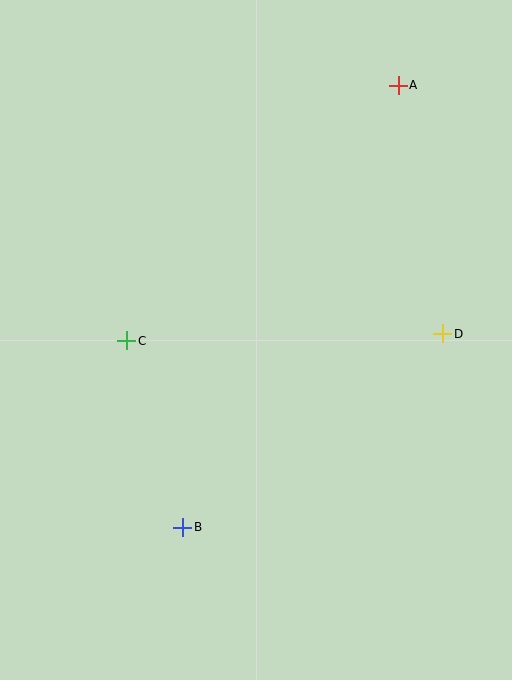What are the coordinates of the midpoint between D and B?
The midpoint between D and B is at (313, 431).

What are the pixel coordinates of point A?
Point A is at (398, 85).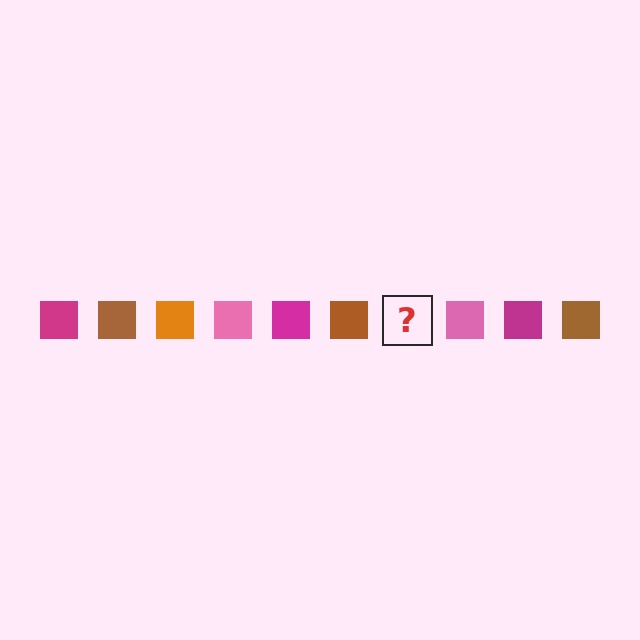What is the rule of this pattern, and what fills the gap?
The rule is that the pattern cycles through magenta, brown, orange, pink squares. The gap should be filled with an orange square.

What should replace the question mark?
The question mark should be replaced with an orange square.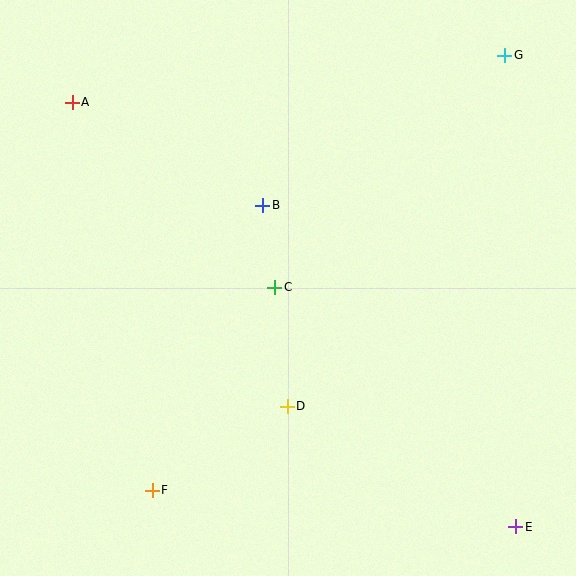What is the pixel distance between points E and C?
The distance between E and C is 340 pixels.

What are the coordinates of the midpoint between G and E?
The midpoint between G and E is at (510, 291).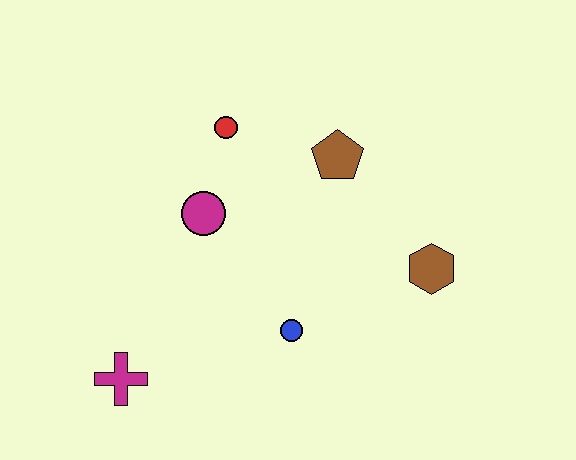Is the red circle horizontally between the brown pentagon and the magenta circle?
Yes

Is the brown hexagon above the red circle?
No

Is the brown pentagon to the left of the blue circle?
No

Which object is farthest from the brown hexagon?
The magenta cross is farthest from the brown hexagon.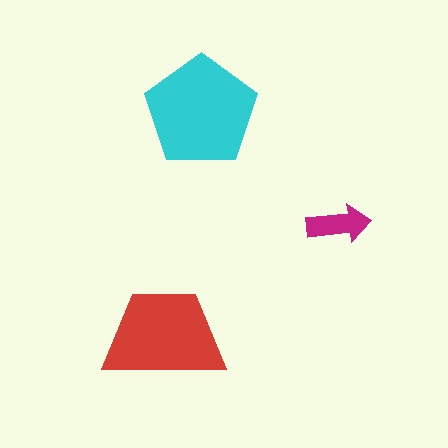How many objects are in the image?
There are 3 objects in the image.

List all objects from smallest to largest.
The magenta arrow, the red trapezoid, the cyan pentagon.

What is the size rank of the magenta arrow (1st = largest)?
3rd.